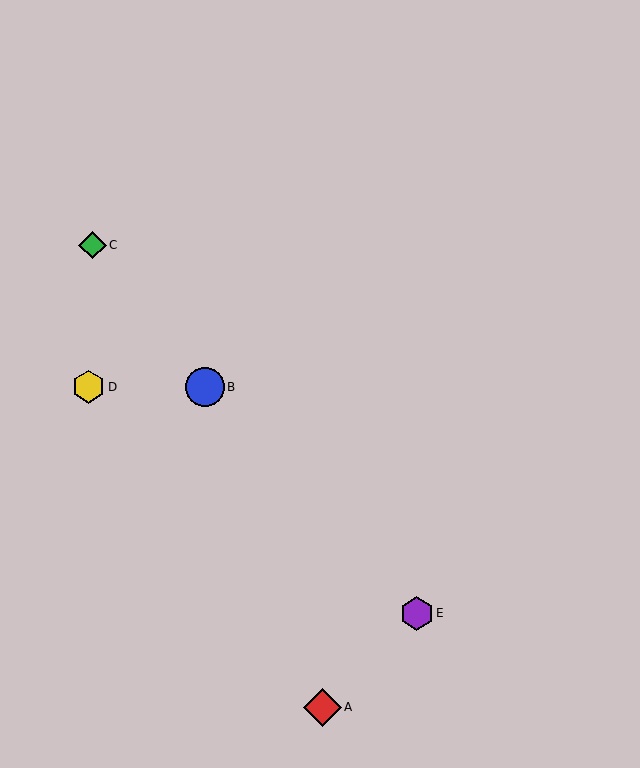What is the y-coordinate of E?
Object E is at y≈613.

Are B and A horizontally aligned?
No, B is at y≈387 and A is at y≈707.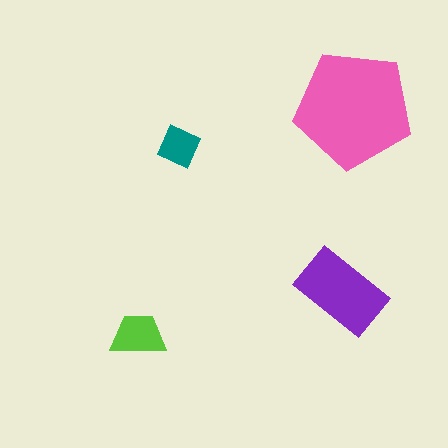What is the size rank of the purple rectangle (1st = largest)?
2nd.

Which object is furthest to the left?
The lime trapezoid is leftmost.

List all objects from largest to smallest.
The pink pentagon, the purple rectangle, the lime trapezoid, the teal diamond.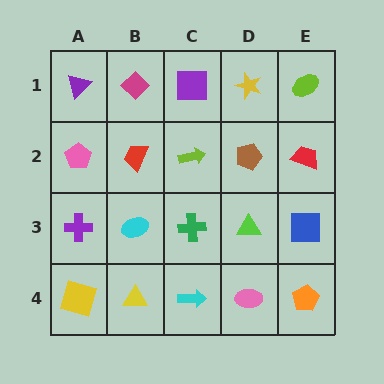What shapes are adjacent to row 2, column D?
A yellow star (row 1, column D), a lime triangle (row 3, column D), a lime arrow (row 2, column C), a red trapezoid (row 2, column E).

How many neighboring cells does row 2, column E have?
3.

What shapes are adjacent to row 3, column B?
A red trapezoid (row 2, column B), a yellow triangle (row 4, column B), a purple cross (row 3, column A), a green cross (row 3, column C).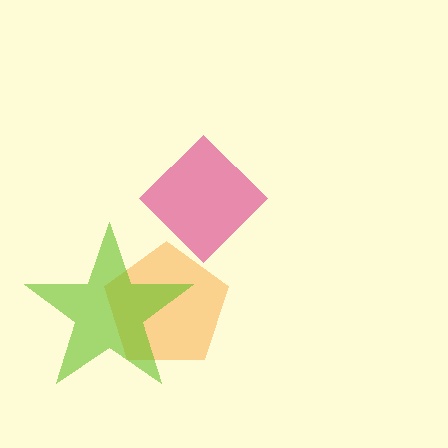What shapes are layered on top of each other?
The layered shapes are: a magenta diamond, an orange pentagon, a lime star.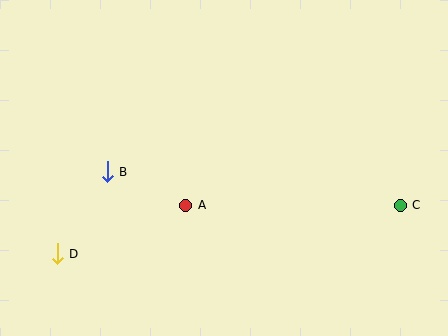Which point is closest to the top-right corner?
Point C is closest to the top-right corner.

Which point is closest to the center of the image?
Point A at (186, 205) is closest to the center.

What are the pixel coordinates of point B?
Point B is at (107, 172).